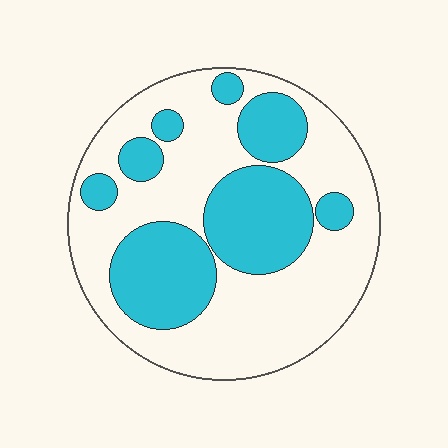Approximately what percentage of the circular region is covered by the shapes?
Approximately 35%.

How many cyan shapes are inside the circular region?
8.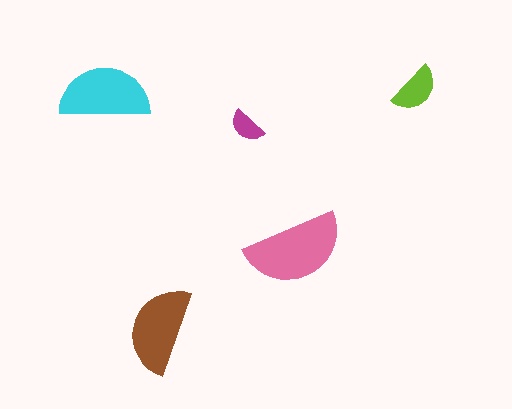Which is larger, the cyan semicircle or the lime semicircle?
The cyan one.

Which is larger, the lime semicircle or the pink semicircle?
The pink one.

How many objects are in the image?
There are 5 objects in the image.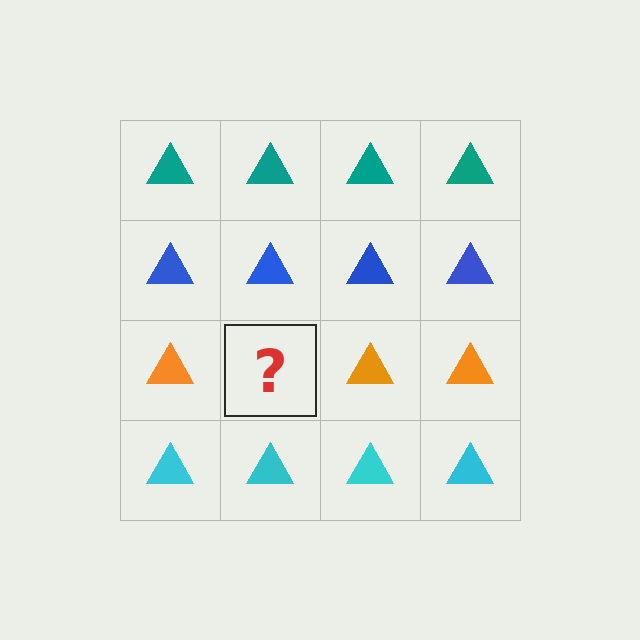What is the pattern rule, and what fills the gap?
The rule is that each row has a consistent color. The gap should be filled with an orange triangle.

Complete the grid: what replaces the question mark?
The question mark should be replaced with an orange triangle.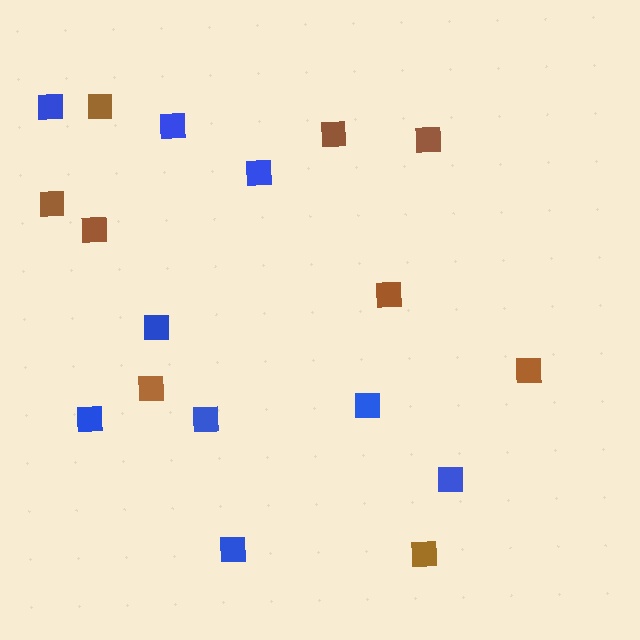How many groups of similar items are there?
There are 2 groups: one group of brown squares (9) and one group of blue squares (9).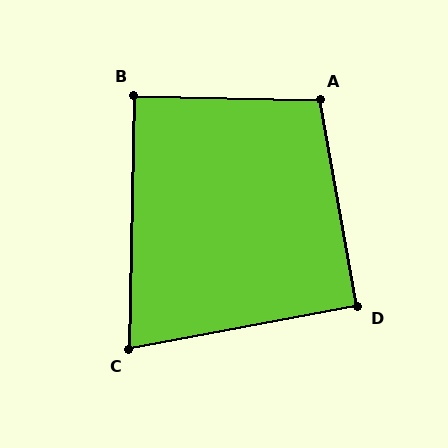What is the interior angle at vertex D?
Approximately 90 degrees (approximately right).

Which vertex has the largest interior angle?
A, at approximately 102 degrees.